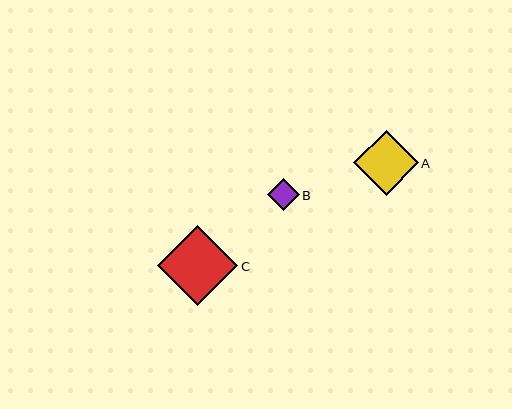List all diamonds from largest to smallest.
From largest to smallest: C, A, B.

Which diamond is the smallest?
Diamond B is the smallest with a size of approximately 32 pixels.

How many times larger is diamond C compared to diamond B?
Diamond C is approximately 2.5 times the size of diamond B.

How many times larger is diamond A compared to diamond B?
Diamond A is approximately 2.0 times the size of diamond B.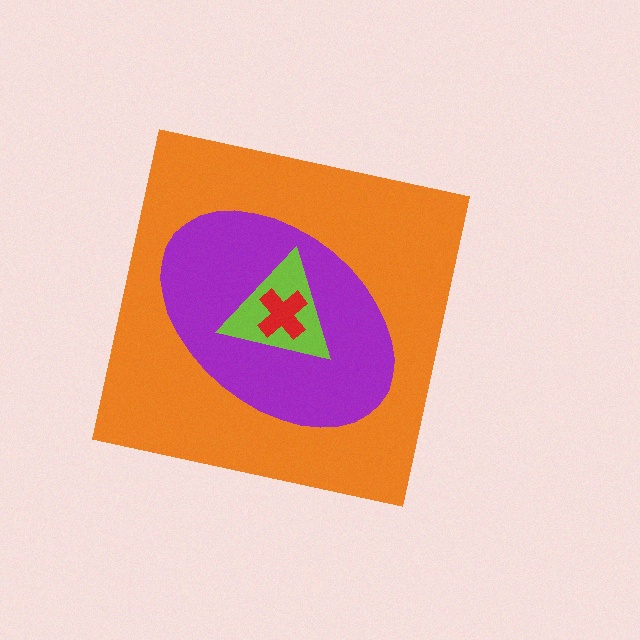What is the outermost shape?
The orange square.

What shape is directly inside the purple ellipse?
The lime triangle.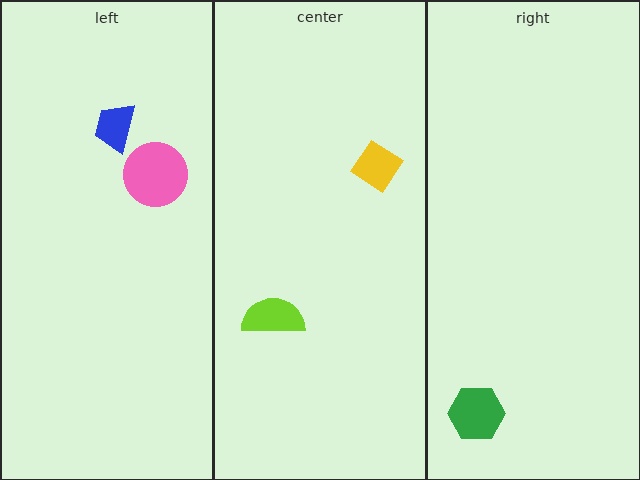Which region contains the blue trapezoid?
The left region.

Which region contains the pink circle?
The left region.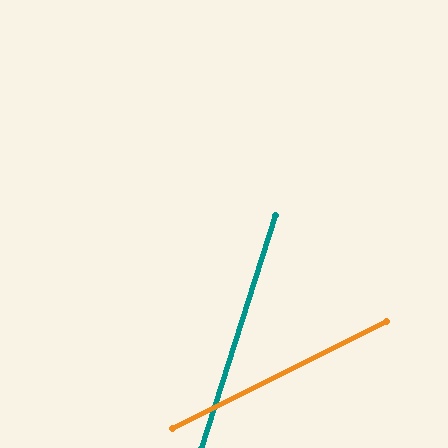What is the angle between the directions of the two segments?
Approximately 46 degrees.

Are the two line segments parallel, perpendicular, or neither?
Neither parallel nor perpendicular — they differ by about 46°.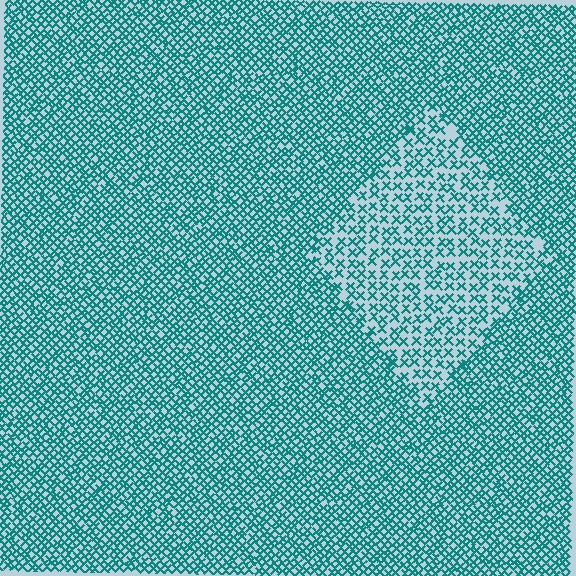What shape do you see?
I see a diamond.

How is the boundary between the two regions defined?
The boundary is defined by a change in element density (approximately 1.9x ratio). All elements are the same color, size, and shape.